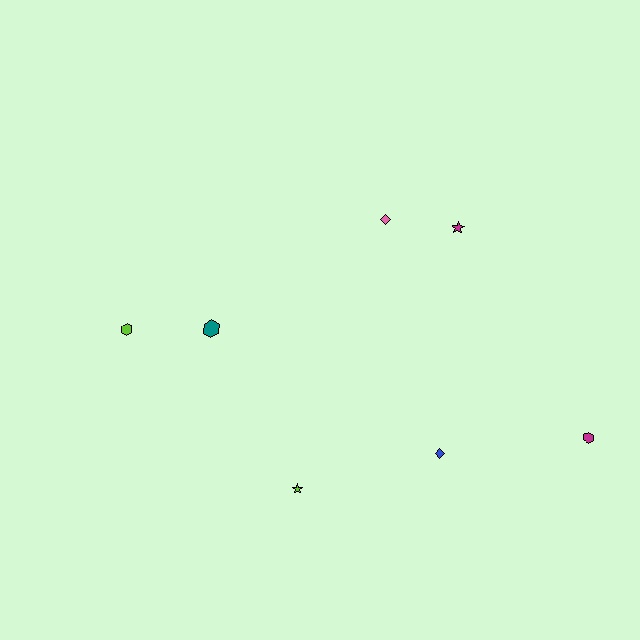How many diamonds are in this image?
There are 2 diamonds.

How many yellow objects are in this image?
There are no yellow objects.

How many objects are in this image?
There are 7 objects.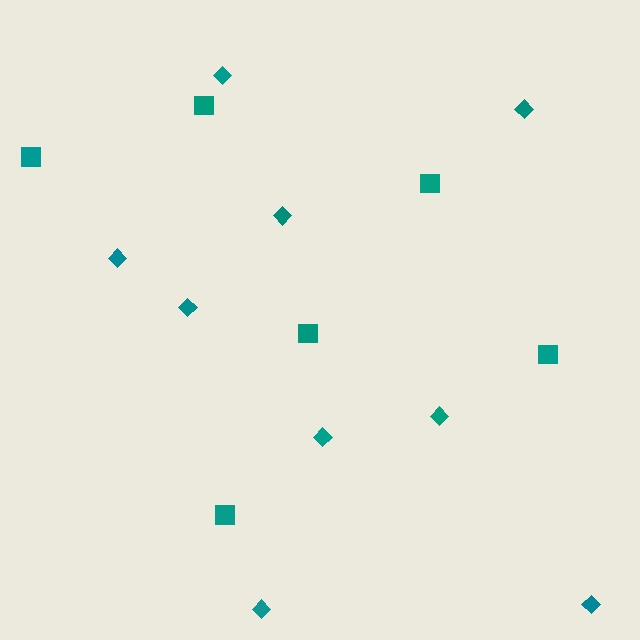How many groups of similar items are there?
There are 2 groups: one group of squares (6) and one group of diamonds (9).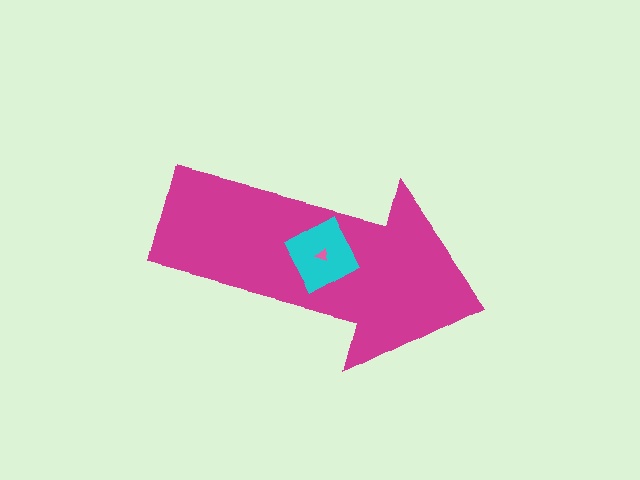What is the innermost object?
The pink triangle.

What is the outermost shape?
The magenta arrow.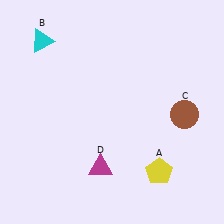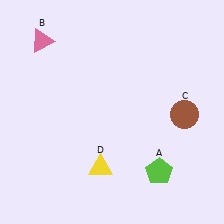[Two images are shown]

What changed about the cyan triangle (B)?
In Image 1, B is cyan. In Image 2, it changed to pink.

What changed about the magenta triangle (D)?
In Image 1, D is magenta. In Image 2, it changed to yellow.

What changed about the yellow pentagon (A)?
In Image 1, A is yellow. In Image 2, it changed to lime.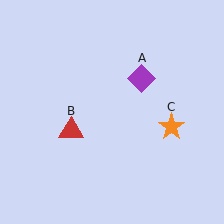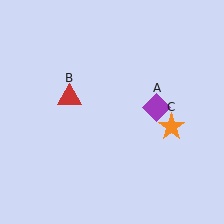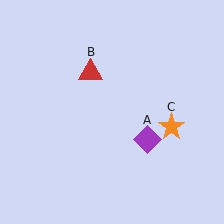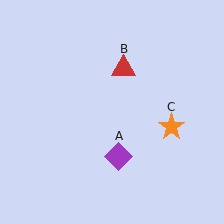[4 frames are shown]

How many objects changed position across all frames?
2 objects changed position: purple diamond (object A), red triangle (object B).